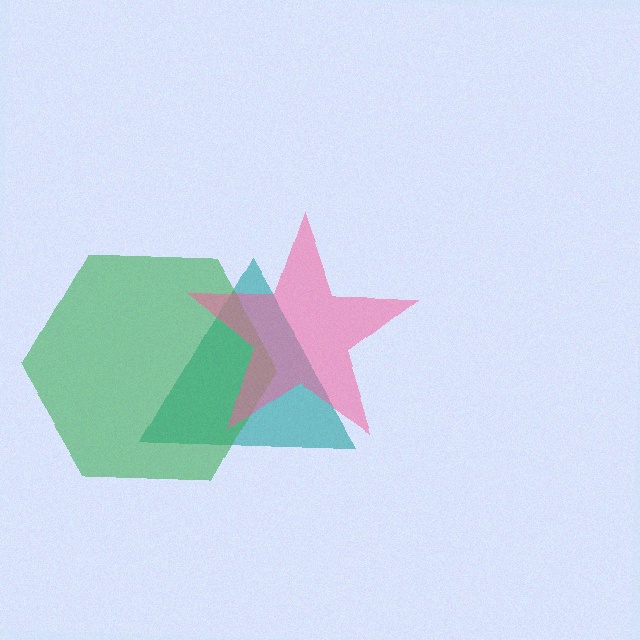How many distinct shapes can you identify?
There are 3 distinct shapes: a teal triangle, a green hexagon, a pink star.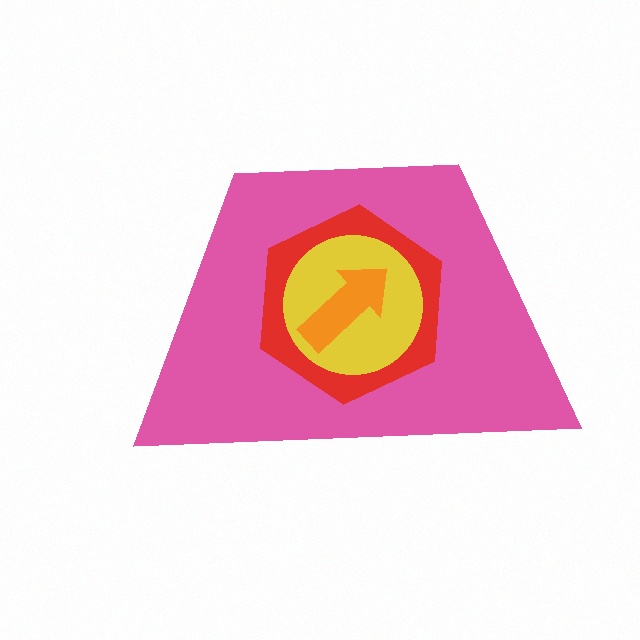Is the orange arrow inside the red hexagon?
Yes.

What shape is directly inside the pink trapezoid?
The red hexagon.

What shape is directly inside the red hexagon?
The yellow circle.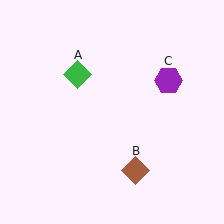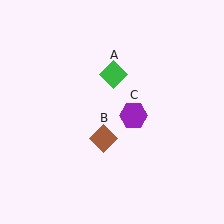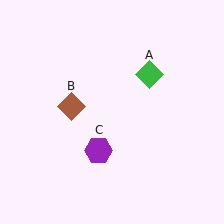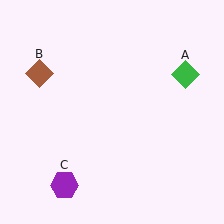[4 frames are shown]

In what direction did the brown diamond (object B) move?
The brown diamond (object B) moved up and to the left.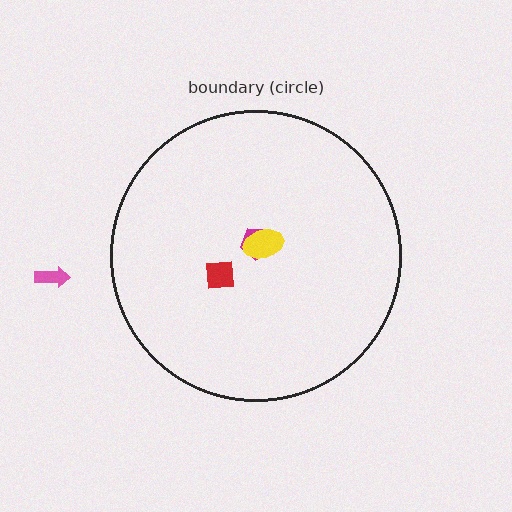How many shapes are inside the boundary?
3 inside, 1 outside.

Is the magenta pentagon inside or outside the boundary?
Inside.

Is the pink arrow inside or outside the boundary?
Outside.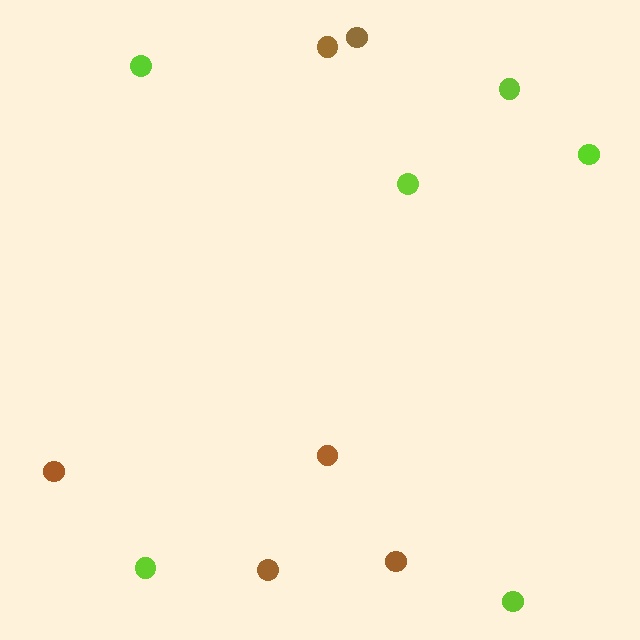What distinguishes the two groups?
There are 2 groups: one group of brown circles (6) and one group of lime circles (6).